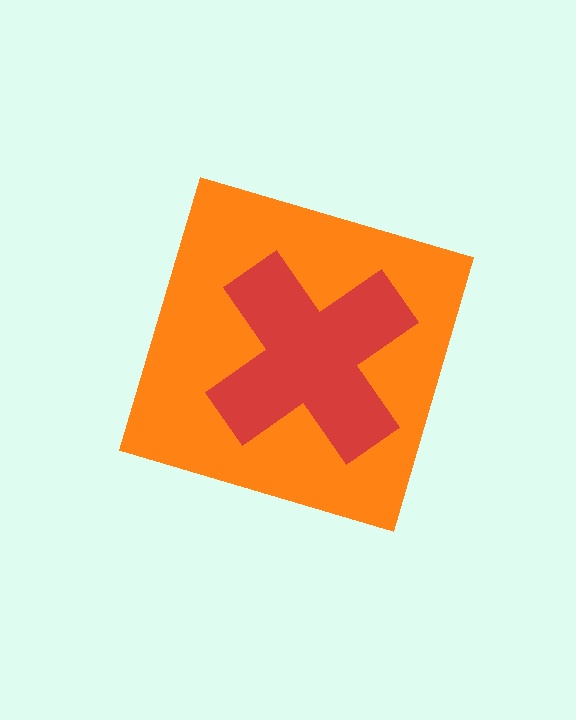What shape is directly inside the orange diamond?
The red cross.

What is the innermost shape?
The red cross.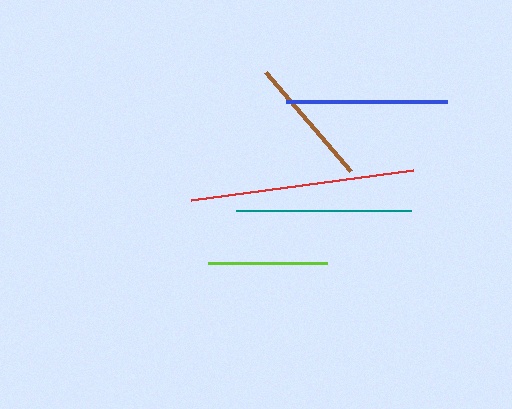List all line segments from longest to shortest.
From longest to shortest: red, teal, blue, brown, lime.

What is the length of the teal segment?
The teal segment is approximately 175 pixels long.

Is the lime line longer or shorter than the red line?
The red line is longer than the lime line.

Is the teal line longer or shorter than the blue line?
The teal line is longer than the blue line.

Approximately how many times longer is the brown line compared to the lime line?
The brown line is approximately 1.1 times the length of the lime line.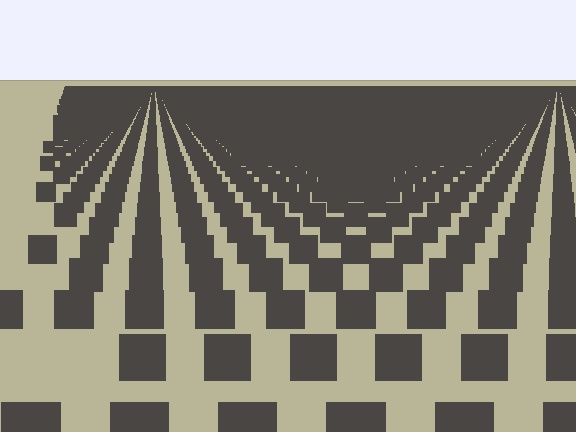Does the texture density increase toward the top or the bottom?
Density increases toward the top.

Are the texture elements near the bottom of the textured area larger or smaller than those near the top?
Larger. Near the bottom, elements are closer to the viewer and appear at a bigger on-screen size.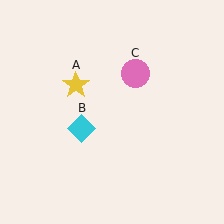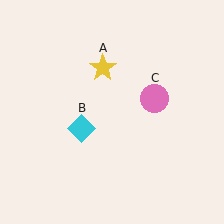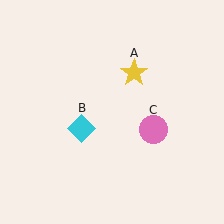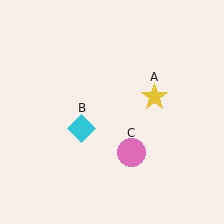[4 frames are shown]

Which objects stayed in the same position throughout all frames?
Cyan diamond (object B) remained stationary.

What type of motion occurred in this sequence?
The yellow star (object A), pink circle (object C) rotated clockwise around the center of the scene.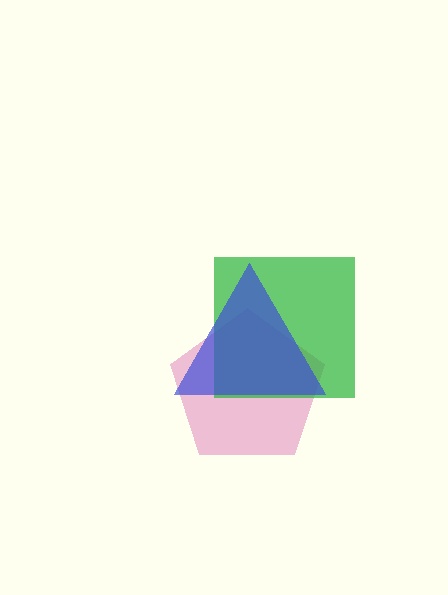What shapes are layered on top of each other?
The layered shapes are: a pink pentagon, a green square, a blue triangle.